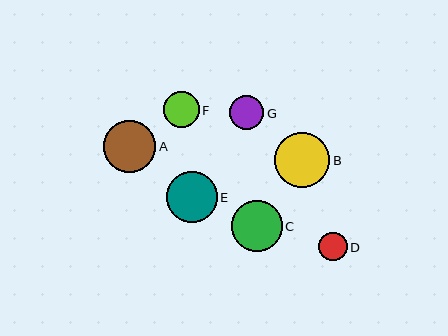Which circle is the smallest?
Circle D is the smallest with a size of approximately 28 pixels.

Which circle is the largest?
Circle B is the largest with a size of approximately 55 pixels.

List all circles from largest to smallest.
From largest to smallest: B, A, E, C, F, G, D.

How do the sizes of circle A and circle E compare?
Circle A and circle E are approximately the same size.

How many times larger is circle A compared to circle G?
Circle A is approximately 1.5 times the size of circle G.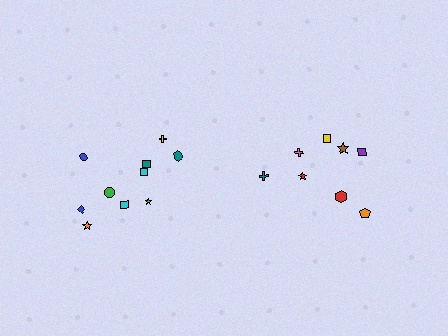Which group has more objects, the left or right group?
The left group.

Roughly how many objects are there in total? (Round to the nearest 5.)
Roughly 20 objects in total.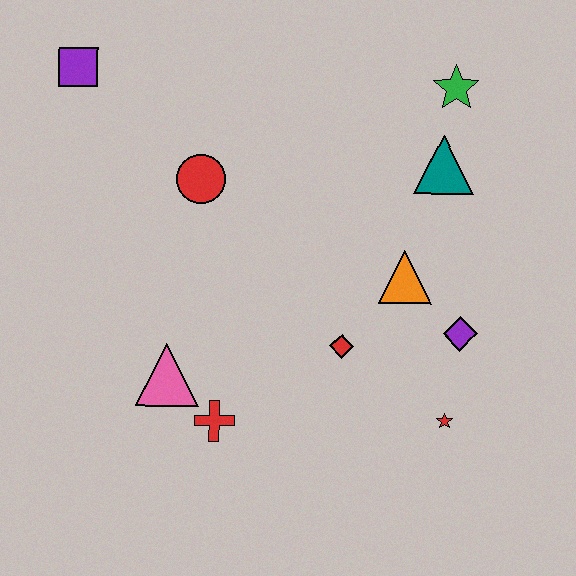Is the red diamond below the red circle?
Yes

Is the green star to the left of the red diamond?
No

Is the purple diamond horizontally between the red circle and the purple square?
No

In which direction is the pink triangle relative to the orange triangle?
The pink triangle is to the left of the orange triangle.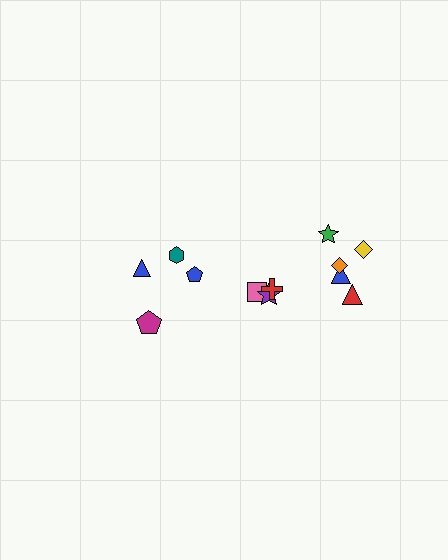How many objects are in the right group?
There are 8 objects.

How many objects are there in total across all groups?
There are 12 objects.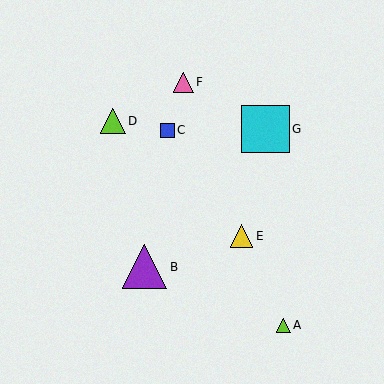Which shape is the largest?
The cyan square (labeled G) is the largest.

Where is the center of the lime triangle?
The center of the lime triangle is at (283, 325).